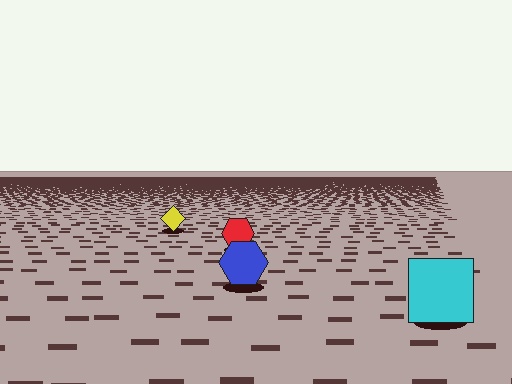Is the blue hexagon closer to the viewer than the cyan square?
No. The cyan square is closer — you can tell from the texture gradient: the ground texture is coarser near it.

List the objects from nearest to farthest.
From nearest to farthest: the cyan square, the blue hexagon, the red hexagon, the yellow diamond.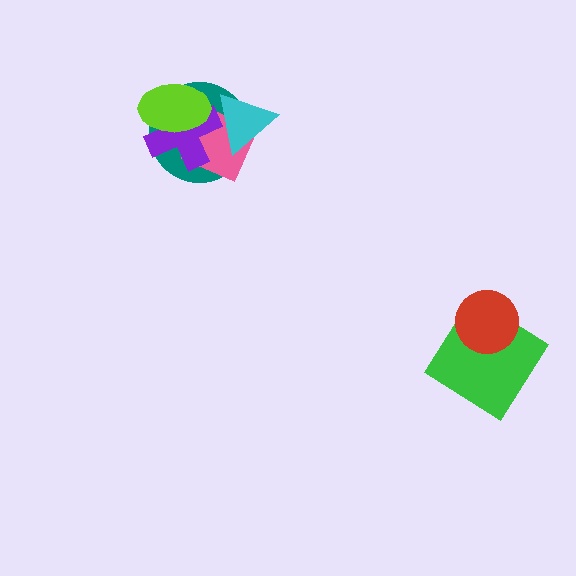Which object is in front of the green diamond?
The red circle is in front of the green diamond.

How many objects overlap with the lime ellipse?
3 objects overlap with the lime ellipse.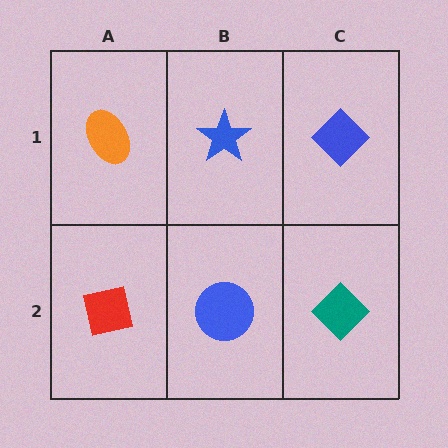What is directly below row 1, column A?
A red square.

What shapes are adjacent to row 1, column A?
A red square (row 2, column A), a blue star (row 1, column B).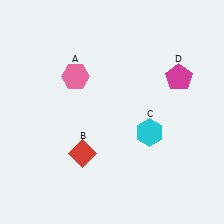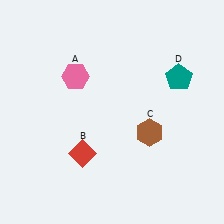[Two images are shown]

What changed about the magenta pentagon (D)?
In Image 1, D is magenta. In Image 2, it changed to teal.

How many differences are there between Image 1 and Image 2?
There are 2 differences between the two images.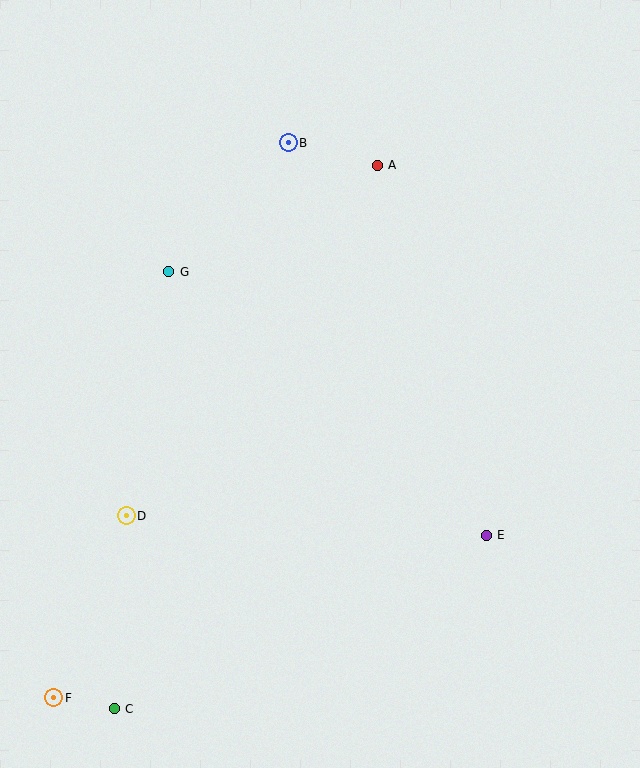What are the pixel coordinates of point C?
Point C is at (114, 709).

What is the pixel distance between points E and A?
The distance between E and A is 386 pixels.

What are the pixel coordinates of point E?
Point E is at (486, 535).